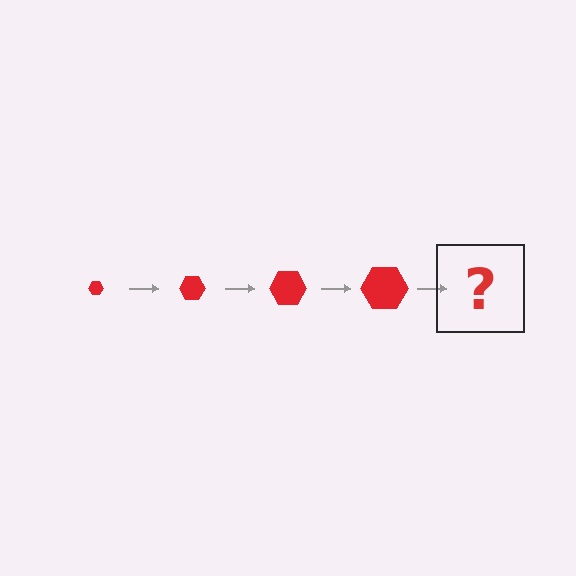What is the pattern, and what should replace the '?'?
The pattern is that the hexagon gets progressively larger each step. The '?' should be a red hexagon, larger than the previous one.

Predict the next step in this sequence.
The next step is a red hexagon, larger than the previous one.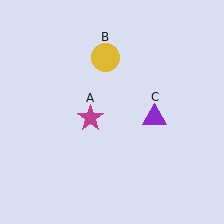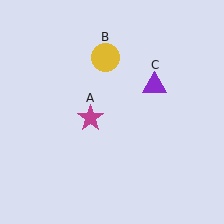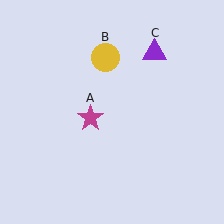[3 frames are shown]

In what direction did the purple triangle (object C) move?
The purple triangle (object C) moved up.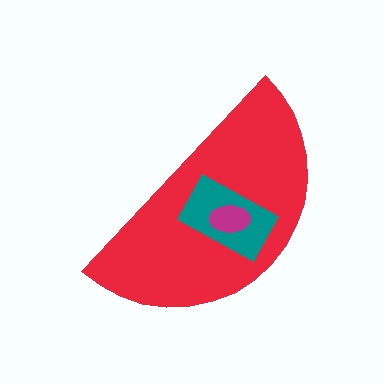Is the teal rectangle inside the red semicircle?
Yes.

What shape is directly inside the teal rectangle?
The magenta ellipse.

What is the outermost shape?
The red semicircle.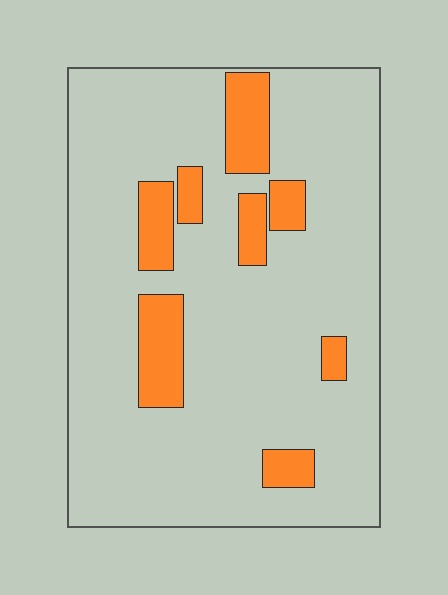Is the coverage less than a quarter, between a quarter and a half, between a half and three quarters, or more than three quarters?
Less than a quarter.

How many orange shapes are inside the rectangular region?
8.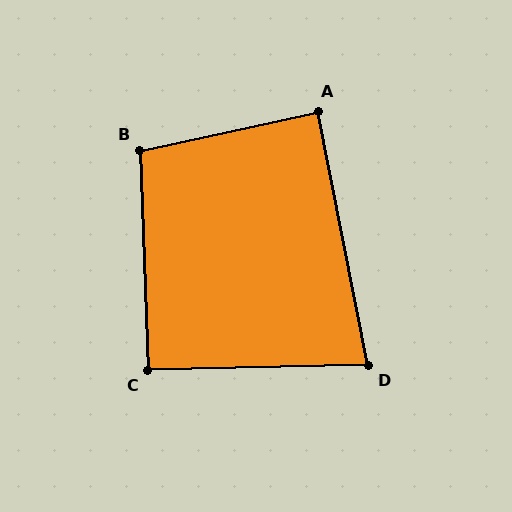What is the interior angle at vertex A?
Approximately 89 degrees (approximately right).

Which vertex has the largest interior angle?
B, at approximately 100 degrees.